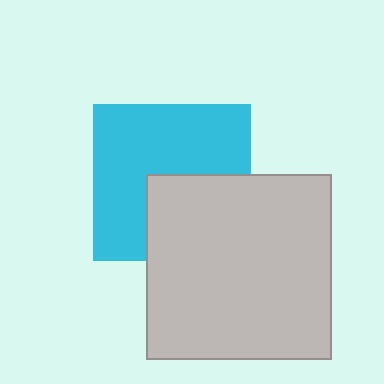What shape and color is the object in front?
The object in front is a light gray square.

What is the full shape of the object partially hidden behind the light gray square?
The partially hidden object is a cyan square.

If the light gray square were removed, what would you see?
You would see the complete cyan square.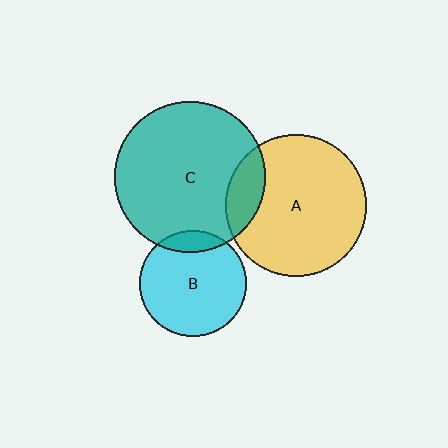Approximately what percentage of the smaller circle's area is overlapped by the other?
Approximately 10%.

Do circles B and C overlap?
Yes.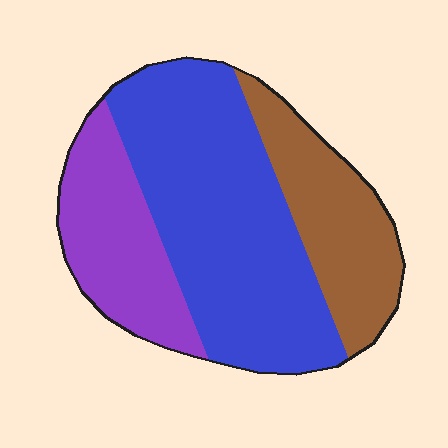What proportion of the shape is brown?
Brown covers around 25% of the shape.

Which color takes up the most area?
Blue, at roughly 50%.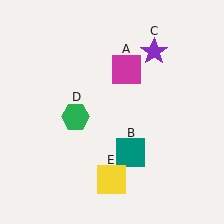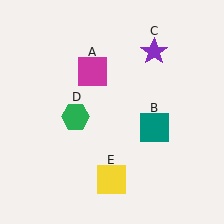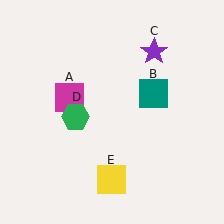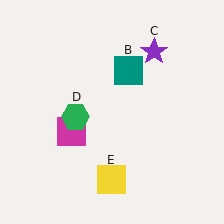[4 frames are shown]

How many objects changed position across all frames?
2 objects changed position: magenta square (object A), teal square (object B).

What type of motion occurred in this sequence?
The magenta square (object A), teal square (object B) rotated counterclockwise around the center of the scene.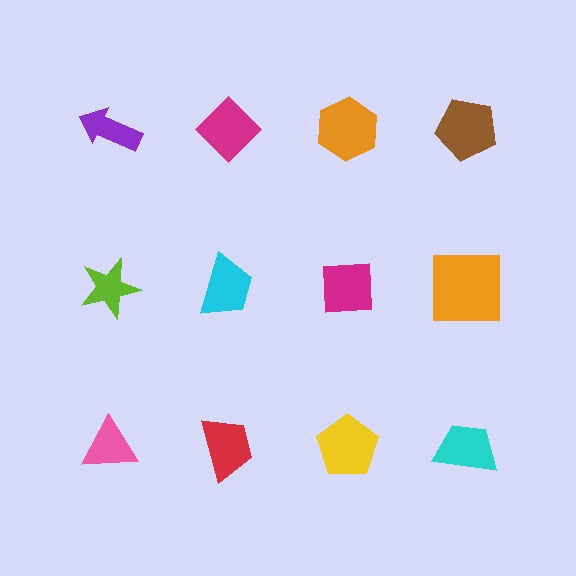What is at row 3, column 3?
A yellow pentagon.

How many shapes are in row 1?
4 shapes.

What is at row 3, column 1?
A pink triangle.